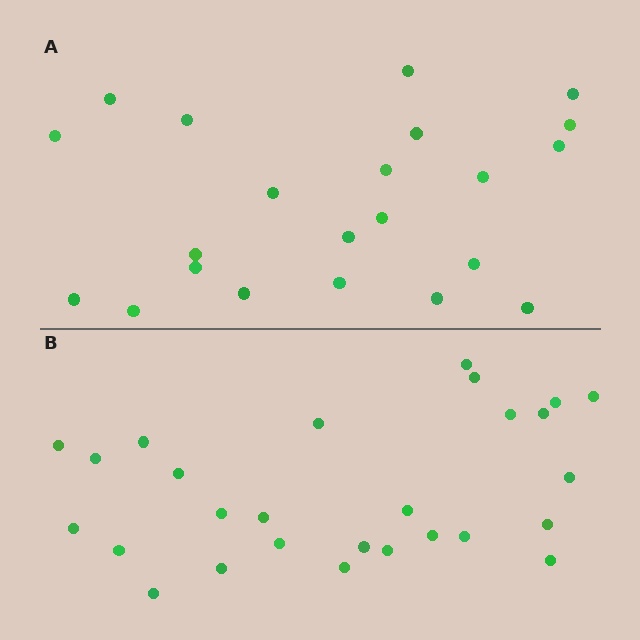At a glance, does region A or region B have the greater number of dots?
Region B (the bottom region) has more dots.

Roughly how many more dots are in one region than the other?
Region B has about 5 more dots than region A.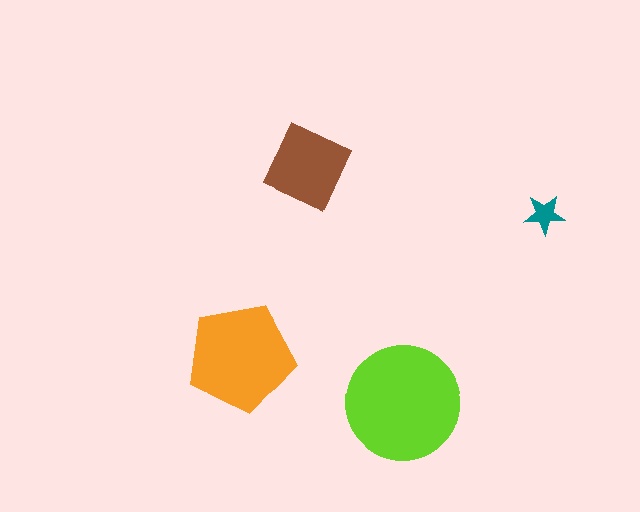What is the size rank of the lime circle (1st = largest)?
1st.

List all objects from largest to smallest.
The lime circle, the orange pentagon, the brown diamond, the teal star.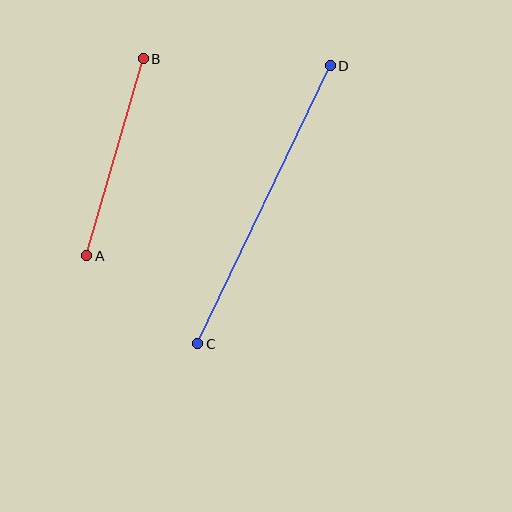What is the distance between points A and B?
The distance is approximately 205 pixels.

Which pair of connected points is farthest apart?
Points C and D are farthest apart.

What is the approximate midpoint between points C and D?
The midpoint is at approximately (264, 205) pixels.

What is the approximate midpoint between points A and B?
The midpoint is at approximately (115, 157) pixels.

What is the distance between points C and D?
The distance is approximately 308 pixels.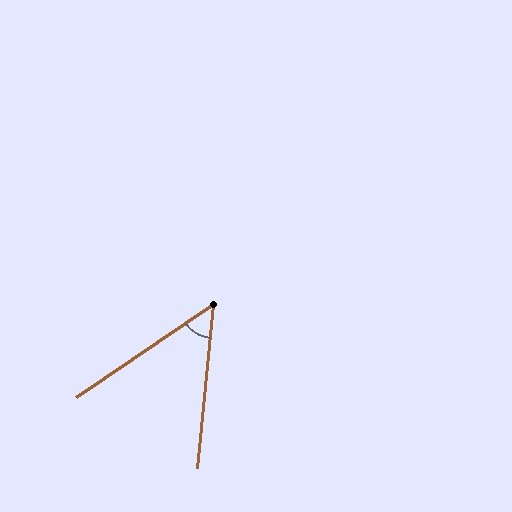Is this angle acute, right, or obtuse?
It is acute.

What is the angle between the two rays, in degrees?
Approximately 50 degrees.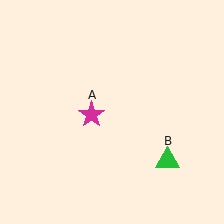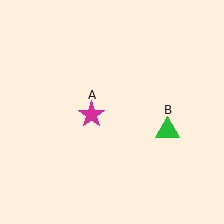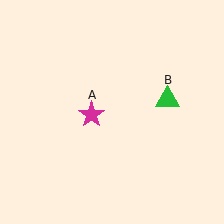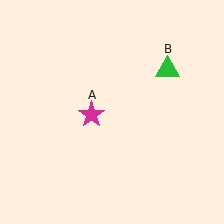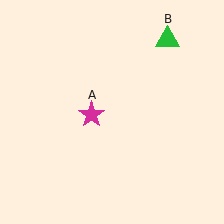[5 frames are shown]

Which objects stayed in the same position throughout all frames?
Magenta star (object A) remained stationary.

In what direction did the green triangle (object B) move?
The green triangle (object B) moved up.